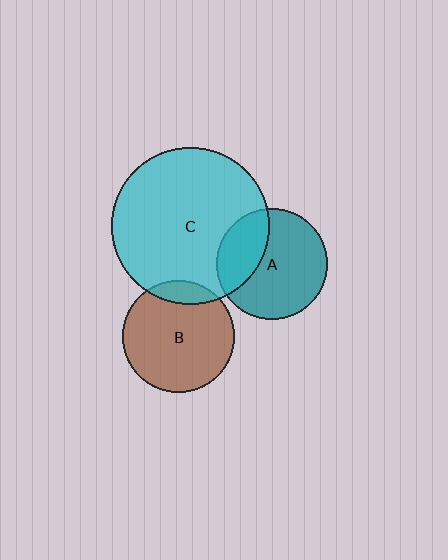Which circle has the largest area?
Circle C (cyan).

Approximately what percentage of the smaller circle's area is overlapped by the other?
Approximately 10%.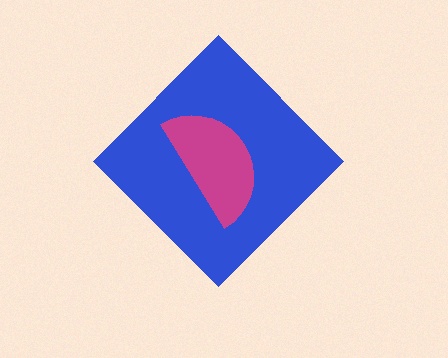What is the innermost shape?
The magenta semicircle.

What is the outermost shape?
The blue diamond.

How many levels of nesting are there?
2.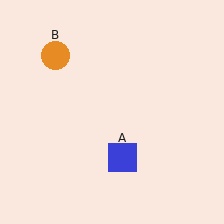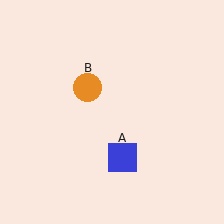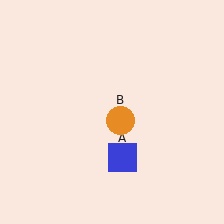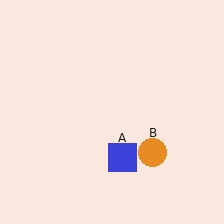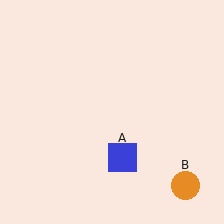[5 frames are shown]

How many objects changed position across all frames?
1 object changed position: orange circle (object B).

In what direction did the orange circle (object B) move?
The orange circle (object B) moved down and to the right.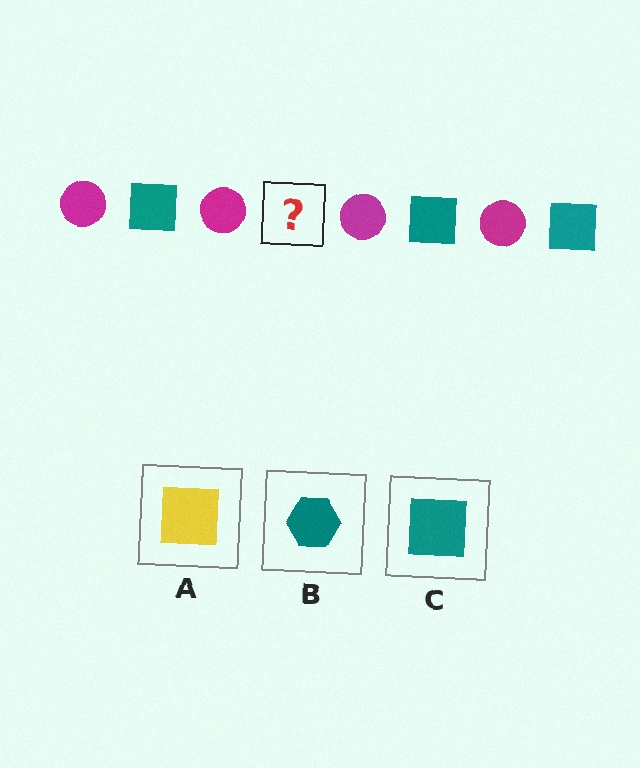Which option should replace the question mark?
Option C.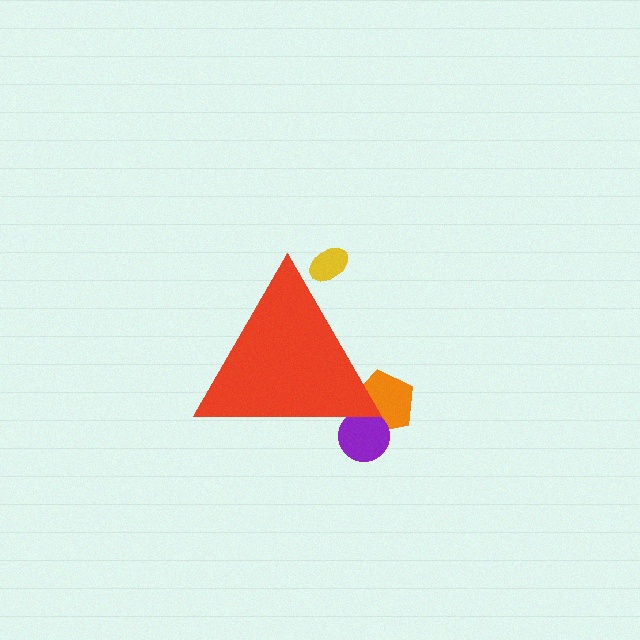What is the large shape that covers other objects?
A red triangle.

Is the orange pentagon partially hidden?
Yes, the orange pentagon is partially hidden behind the red triangle.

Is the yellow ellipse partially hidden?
Yes, the yellow ellipse is partially hidden behind the red triangle.